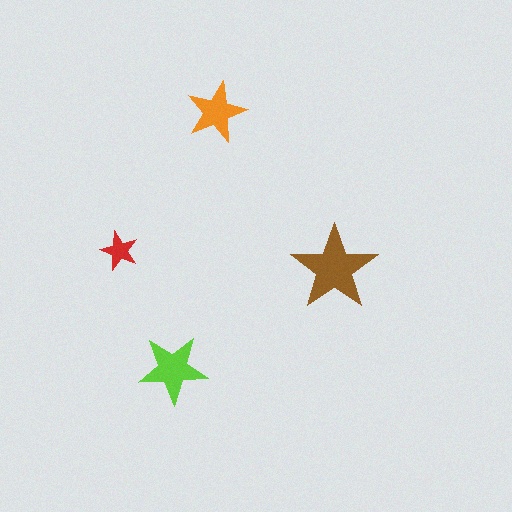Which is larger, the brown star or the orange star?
The brown one.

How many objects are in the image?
There are 4 objects in the image.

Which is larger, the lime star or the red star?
The lime one.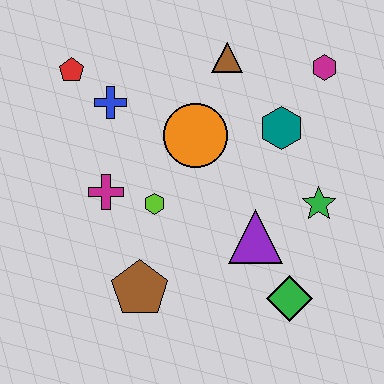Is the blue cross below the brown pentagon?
No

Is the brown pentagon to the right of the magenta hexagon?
No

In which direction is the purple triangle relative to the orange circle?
The purple triangle is below the orange circle.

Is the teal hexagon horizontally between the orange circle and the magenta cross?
No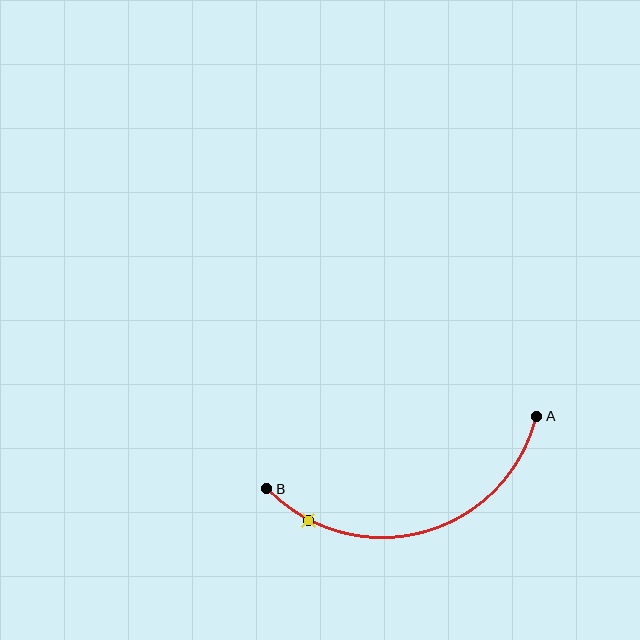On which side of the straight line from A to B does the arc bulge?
The arc bulges below the straight line connecting A and B.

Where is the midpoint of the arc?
The arc midpoint is the point on the curve farthest from the straight line joining A and B. It sits below that line.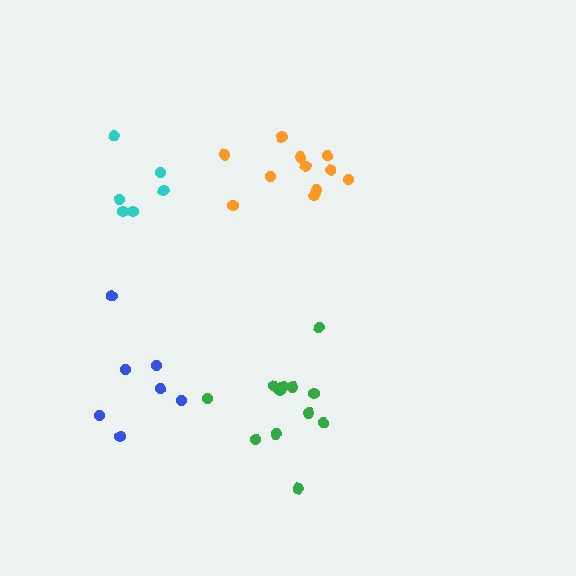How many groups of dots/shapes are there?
There are 4 groups.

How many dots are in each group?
Group 1: 7 dots, Group 2: 11 dots, Group 3: 12 dots, Group 4: 6 dots (36 total).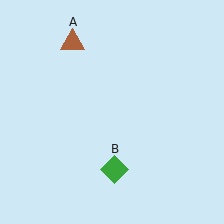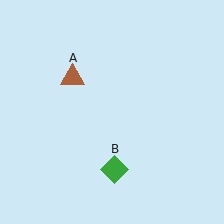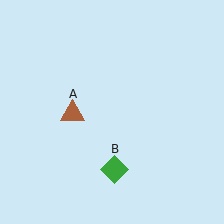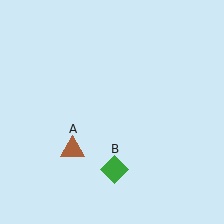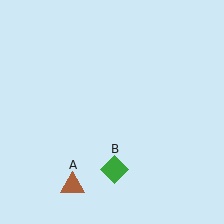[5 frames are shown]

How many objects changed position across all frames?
1 object changed position: brown triangle (object A).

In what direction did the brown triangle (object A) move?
The brown triangle (object A) moved down.